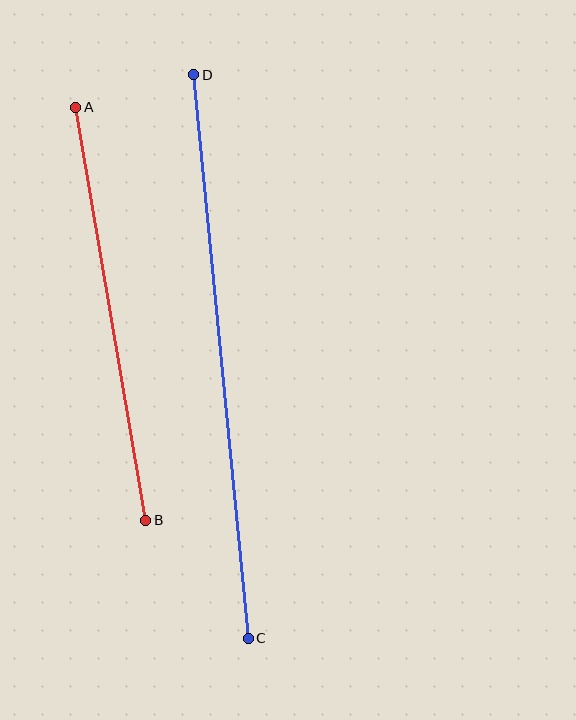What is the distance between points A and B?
The distance is approximately 419 pixels.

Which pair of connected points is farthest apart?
Points C and D are farthest apart.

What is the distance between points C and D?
The distance is approximately 566 pixels.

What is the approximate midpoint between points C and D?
The midpoint is at approximately (221, 356) pixels.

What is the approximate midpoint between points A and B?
The midpoint is at approximately (111, 314) pixels.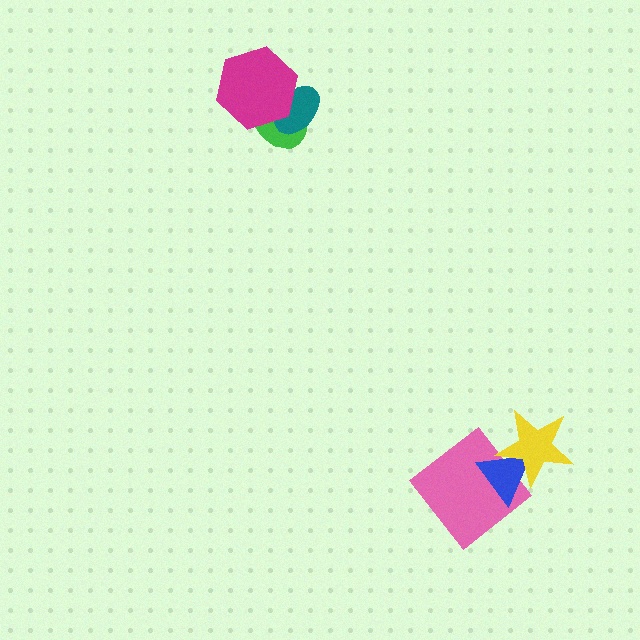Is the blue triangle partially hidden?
Yes, it is partially covered by another shape.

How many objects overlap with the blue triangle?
2 objects overlap with the blue triangle.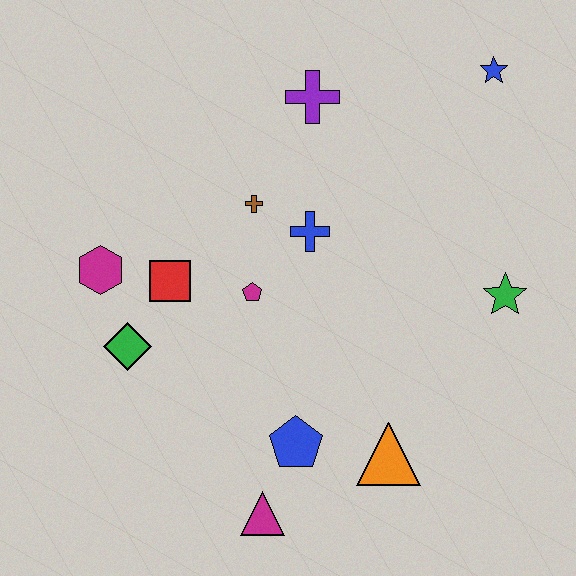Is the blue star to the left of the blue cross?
No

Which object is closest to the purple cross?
The brown cross is closest to the purple cross.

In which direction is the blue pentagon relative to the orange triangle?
The blue pentagon is to the left of the orange triangle.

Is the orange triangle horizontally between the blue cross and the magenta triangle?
No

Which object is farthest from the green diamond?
The blue star is farthest from the green diamond.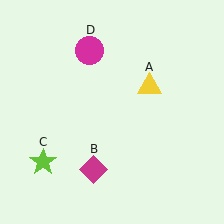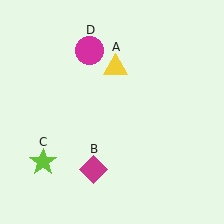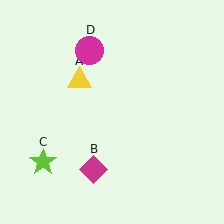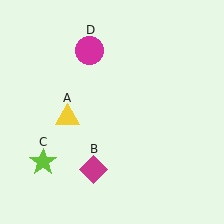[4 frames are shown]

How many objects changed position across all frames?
1 object changed position: yellow triangle (object A).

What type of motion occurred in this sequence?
The yellow triangle (object A) rotated counterclockwise around the center of the scene.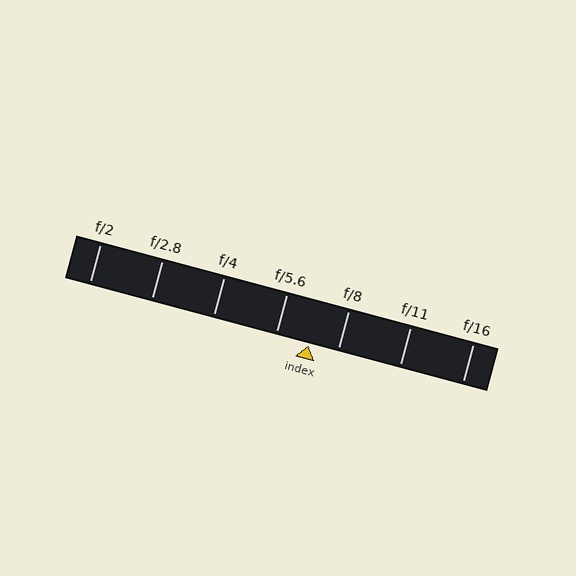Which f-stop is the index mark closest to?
The index mark is closest to f/8.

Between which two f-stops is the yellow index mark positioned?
The index mark is between f/5.6 and f/8.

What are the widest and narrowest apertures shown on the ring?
The widest aperture shown is f/2 and the narrowest is f/16.